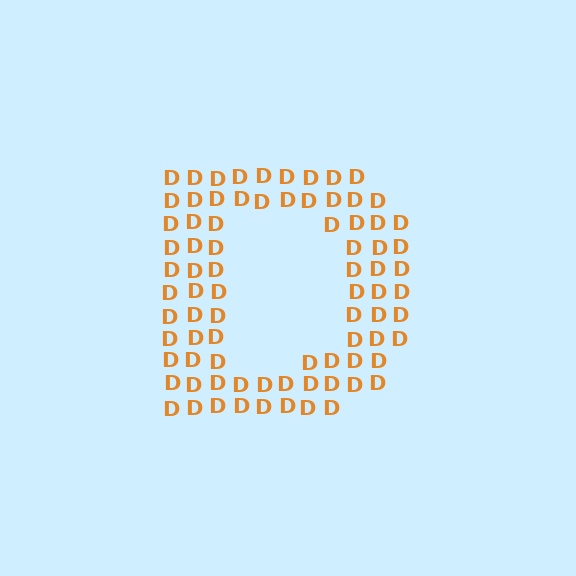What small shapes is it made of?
It is made of small letter D's.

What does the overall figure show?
The overall figure shows the letter D.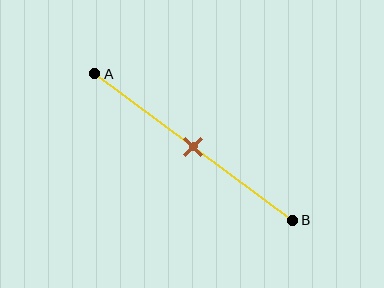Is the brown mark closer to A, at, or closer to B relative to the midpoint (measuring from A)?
The brown mark is approximately at the midpoint of segment AB.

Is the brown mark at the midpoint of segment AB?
Yes, the mark is approximately at the midpoint.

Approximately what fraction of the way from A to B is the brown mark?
The brown mark is approximately 50% of the way from A to B.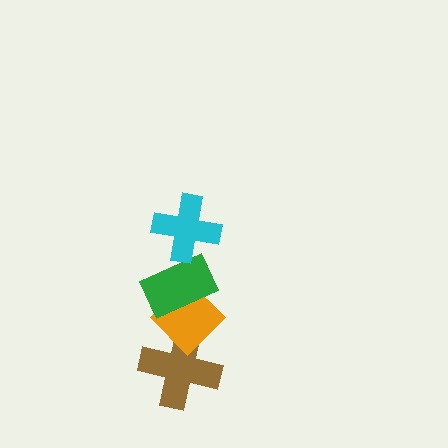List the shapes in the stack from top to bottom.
From top to bottom: the cyan cross, the green rectangle, the orange diamond, the brown cross.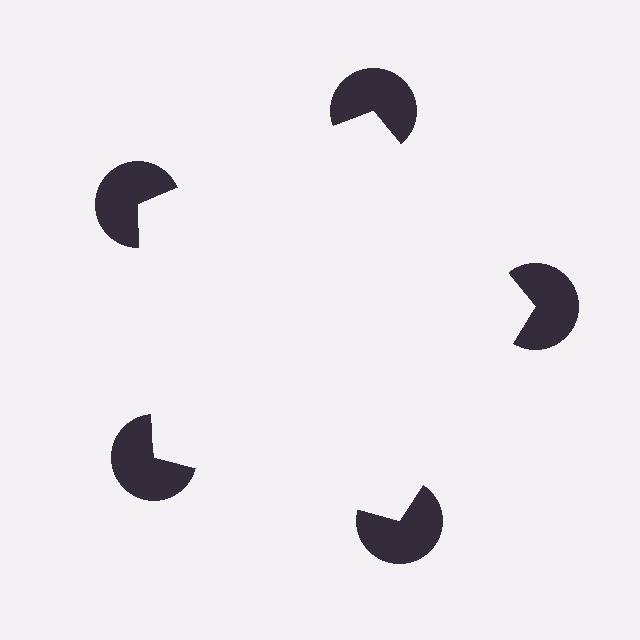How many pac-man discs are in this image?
There are 5 — one at each vertex of the illusory pentagon.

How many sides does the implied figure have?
5 sides.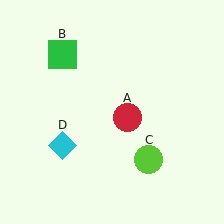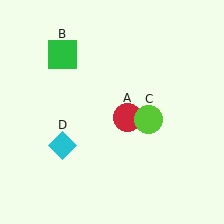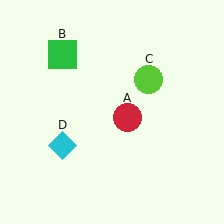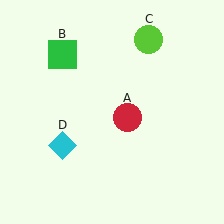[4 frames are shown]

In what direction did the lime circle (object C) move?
The lime circle (object C) moved up.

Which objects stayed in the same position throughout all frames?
Red circle (object A) and green square (object B) and cyan diamond (object D) remained stationary.